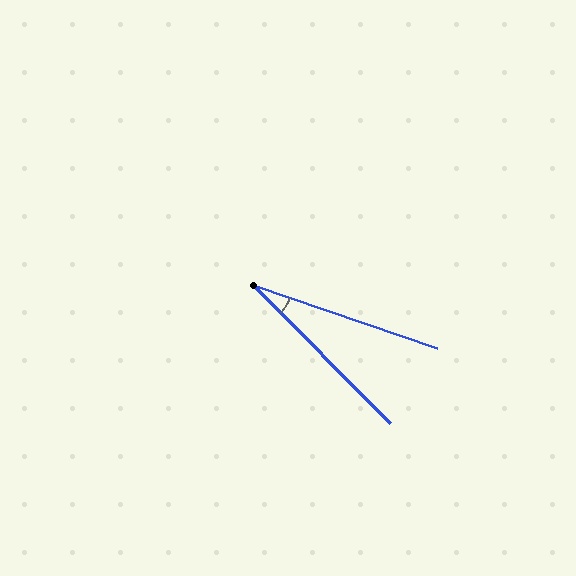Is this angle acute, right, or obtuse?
It is acute.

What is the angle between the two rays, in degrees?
Approximately 26 degrees.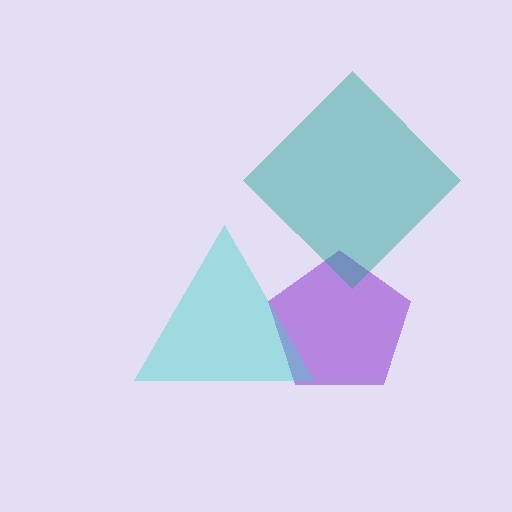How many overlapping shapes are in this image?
There are 3 overlapping shapes in the image.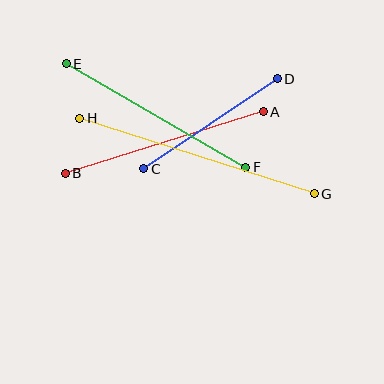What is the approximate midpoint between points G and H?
The midpoint is at approximately (197, 156) pixels.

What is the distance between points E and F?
The distance is approximately 207 pixels.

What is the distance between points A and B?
The distance is approximately 207 pixels.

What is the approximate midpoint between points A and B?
The midpoint is at approximately (164, 143) pixels.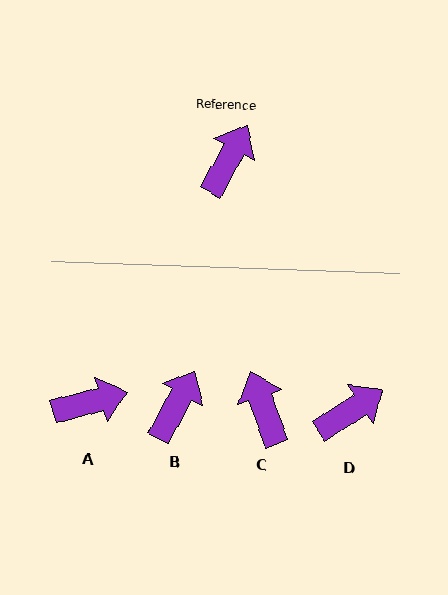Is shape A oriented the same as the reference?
No, it is off by about 46 degrees.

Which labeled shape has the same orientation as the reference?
B.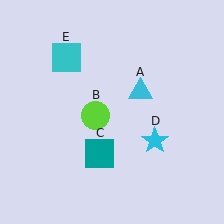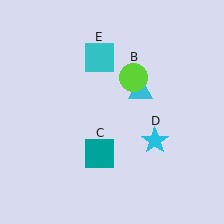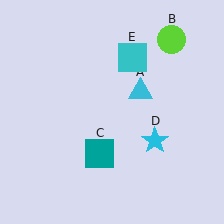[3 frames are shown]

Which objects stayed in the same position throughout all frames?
Cyan triangle (object A) and teal square (object C) and cyan star (object D) remained stationary.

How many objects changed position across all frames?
2 objects changed position: lime circle (object B), cyan square (object E).